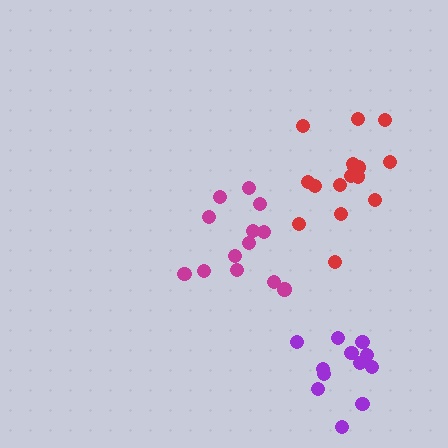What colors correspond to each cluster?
The clusters are colored: magenta, purple, red.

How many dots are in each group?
Group 1: 13 dots, Group 2: 12 dots, Group 3: 16 dots (41 total).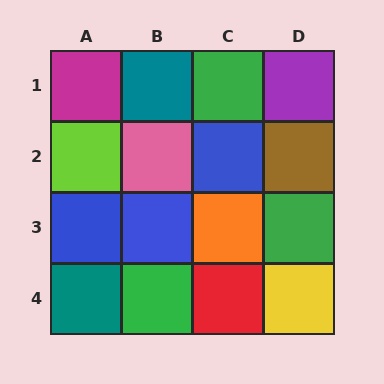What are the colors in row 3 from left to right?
Blue, blue, orange, green.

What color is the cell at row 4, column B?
Green.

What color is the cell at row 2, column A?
Lime.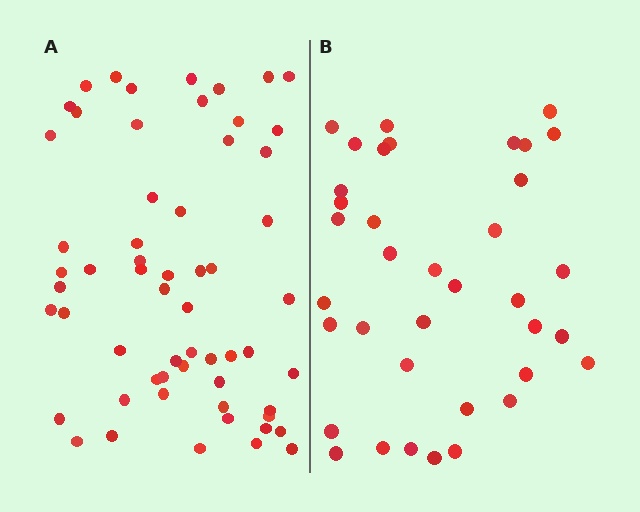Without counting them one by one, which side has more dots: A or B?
Region A (the left region) has more dots.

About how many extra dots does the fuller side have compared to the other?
Region A has approximately 20 more dots than region B.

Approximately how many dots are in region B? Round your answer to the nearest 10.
About 40 dots. (The exact count is 37, which rounds to 40.)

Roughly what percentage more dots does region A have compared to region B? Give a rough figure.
About 60% more.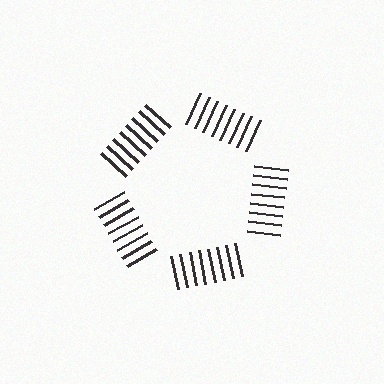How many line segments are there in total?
40 — 8 along each of the 5 edges.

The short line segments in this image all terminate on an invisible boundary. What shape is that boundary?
An illusory pentagon — the line segments terminate on its edges but no continuous stroke is drawn.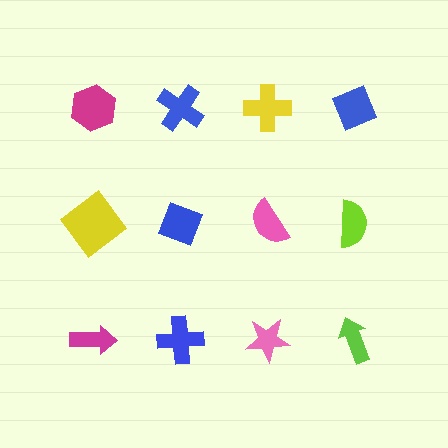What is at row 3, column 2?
A blue cross.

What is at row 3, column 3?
A pink star.